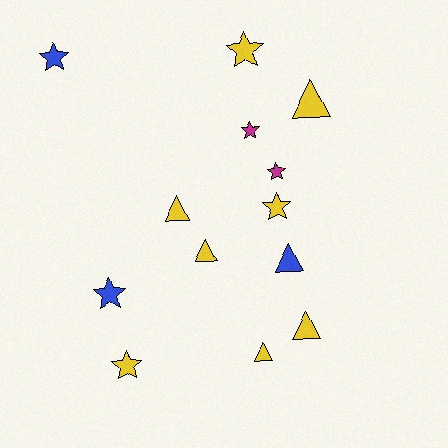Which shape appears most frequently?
Star, with 7 objects.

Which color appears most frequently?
Yellow, with 8 objects.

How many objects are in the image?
There are 13 objects.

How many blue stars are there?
There are 2 blue stars.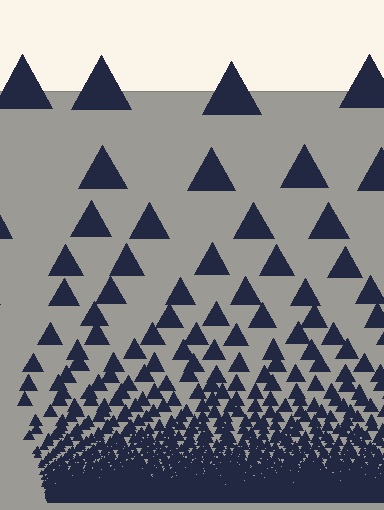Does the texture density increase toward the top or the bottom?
Density increases toward the bottom.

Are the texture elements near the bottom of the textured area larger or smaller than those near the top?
Smaller. The gradient is inverted — elements near the bottom are smaller and denser.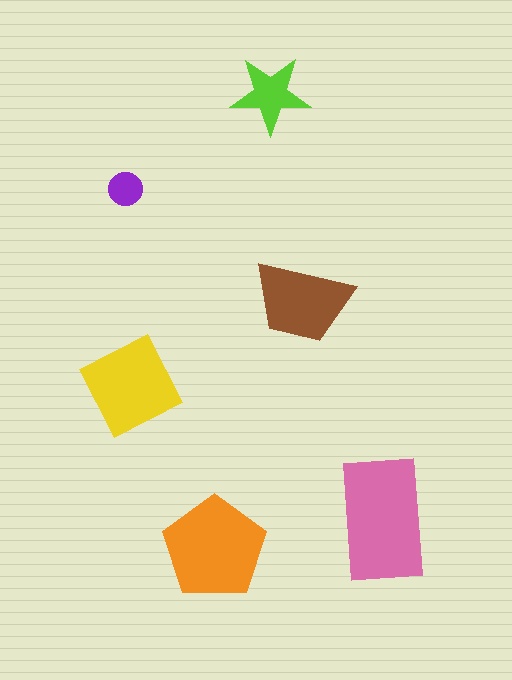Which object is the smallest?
The purple circle.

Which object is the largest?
The pink rectangle.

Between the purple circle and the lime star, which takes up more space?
The lime star.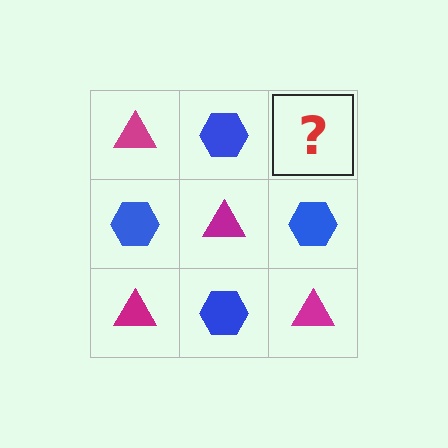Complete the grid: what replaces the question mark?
The question mark should be replaced with a magenta triangle.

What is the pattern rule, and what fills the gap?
The rule is that it alternates magenta triangle and blue hexagon in a checkerboard pattern. The gap should be filled with a magenta triangle.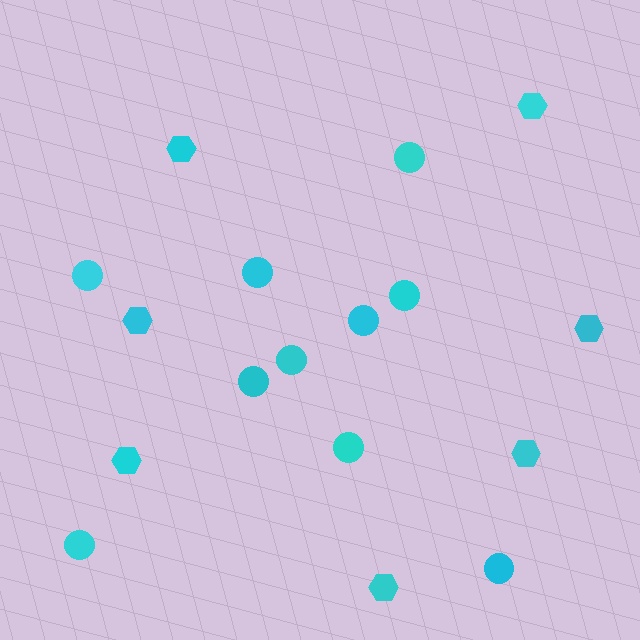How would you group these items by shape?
There are 2 groups: one group of circles (10) and one group of hexagons (7).